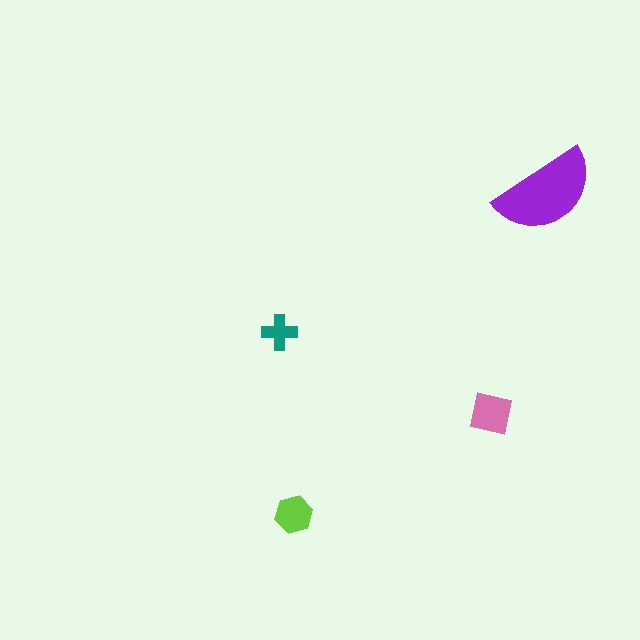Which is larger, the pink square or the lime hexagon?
The pink square.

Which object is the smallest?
The teal cross.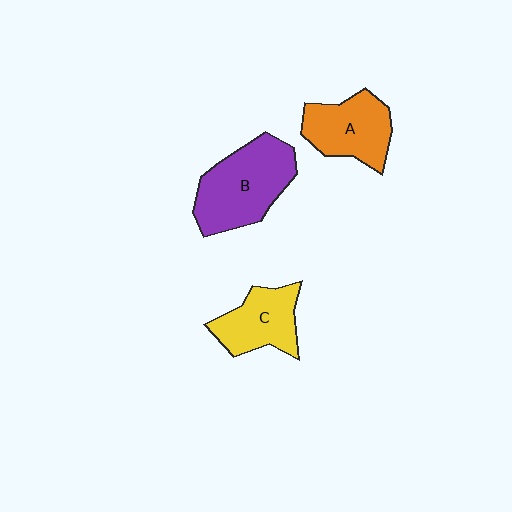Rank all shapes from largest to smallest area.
From largest to smallest: B (purple), A (orange), C (yellow).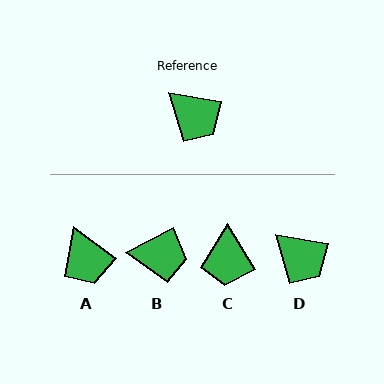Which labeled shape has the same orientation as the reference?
D.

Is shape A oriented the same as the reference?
No, it is off by about 26 degrees.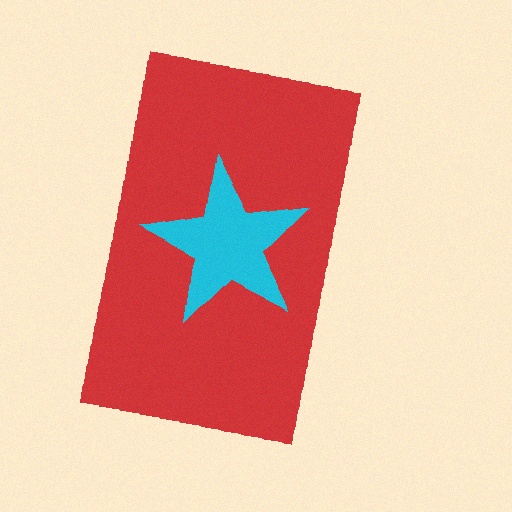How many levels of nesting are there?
2.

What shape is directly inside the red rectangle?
The cyan star.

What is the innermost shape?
The cyan star.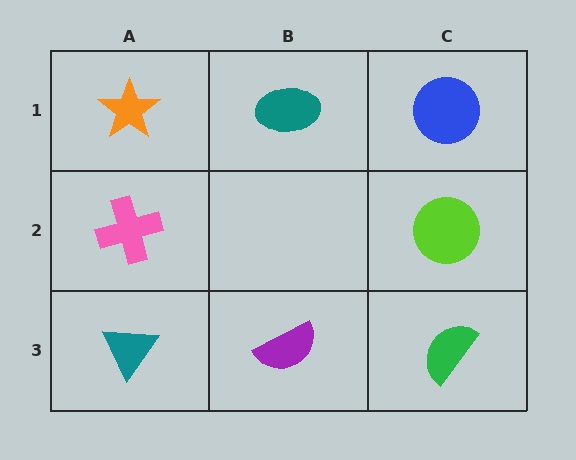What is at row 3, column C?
A green semicircle.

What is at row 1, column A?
An orange star.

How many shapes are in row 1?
3 shapes.